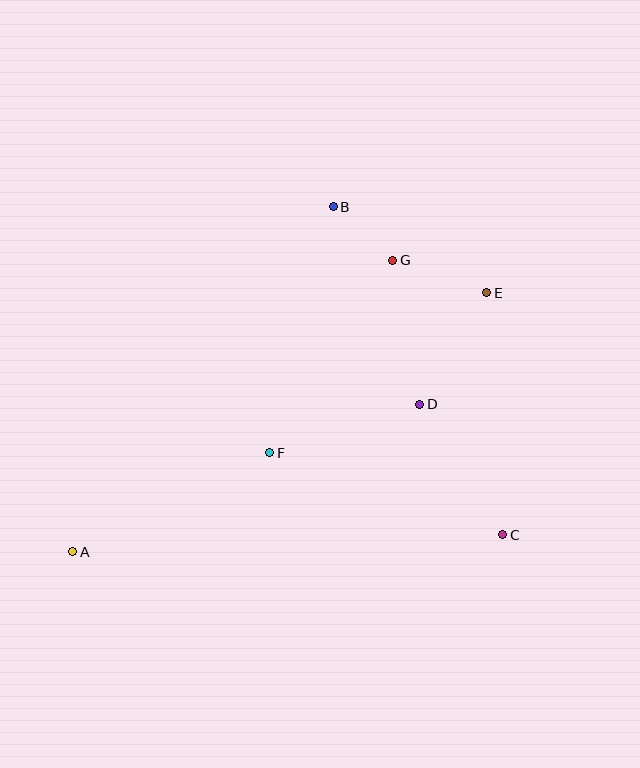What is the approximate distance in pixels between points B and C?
The distance between B and C is approximately 369 pixels.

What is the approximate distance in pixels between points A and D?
The distance between A and D is approximately 377 pixels.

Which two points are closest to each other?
Points B and G are closest to each other.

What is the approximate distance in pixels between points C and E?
The distance between C and E is approximately 242 pixels.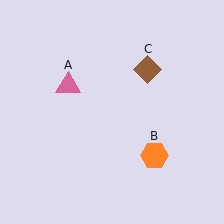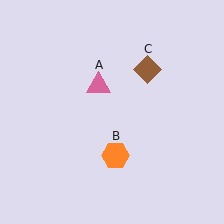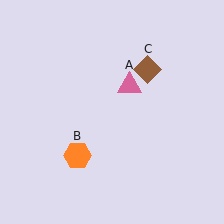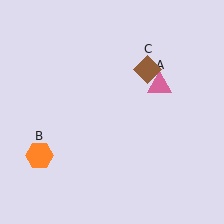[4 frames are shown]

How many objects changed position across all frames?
2 objects changed position: pink triangle (object A), orange hexagon (object B).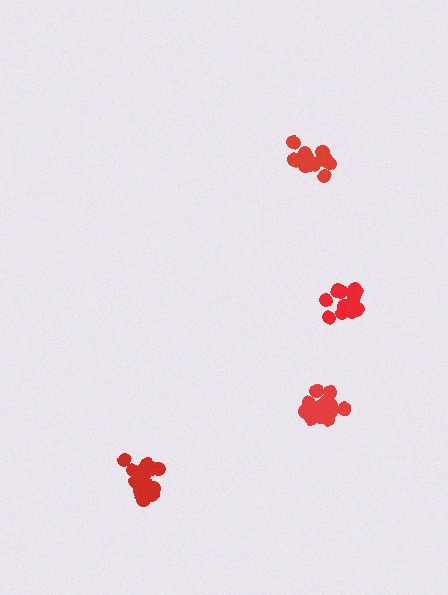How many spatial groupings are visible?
There are 4 spatial groupings.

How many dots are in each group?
Group 1: 16 dots, Group 2: 16 dots, Group 3: 17 dots, Group 4: 14 dots (63 total).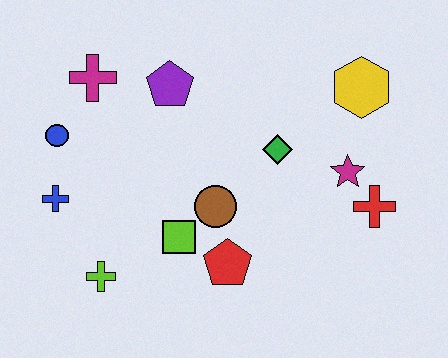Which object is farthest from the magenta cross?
The red cross is farthest from the magenta cross.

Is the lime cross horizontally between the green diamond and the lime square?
No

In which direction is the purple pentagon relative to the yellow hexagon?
The purple pentagon is to the left of the yellow hexagon.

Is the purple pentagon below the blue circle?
No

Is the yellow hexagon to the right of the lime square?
Yes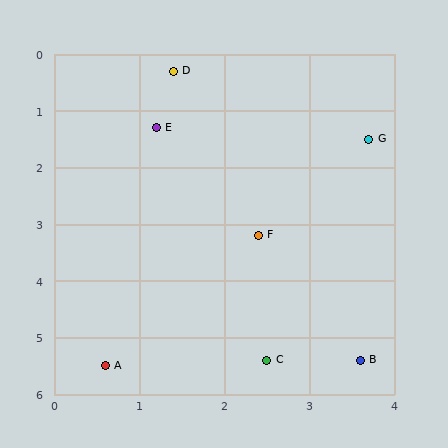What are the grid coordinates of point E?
Point E is at approximately (1.2, 1.3).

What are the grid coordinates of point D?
Point D is at approximately (1.4, 0.3).